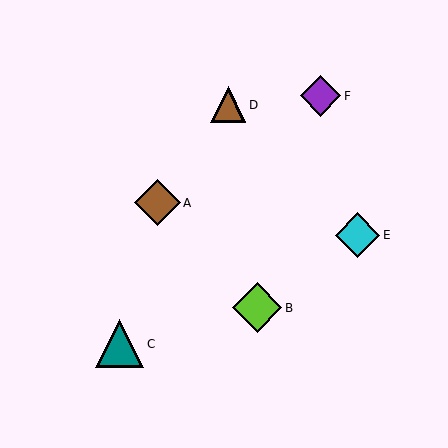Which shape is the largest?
The lime diamond (labeled B) is the largest.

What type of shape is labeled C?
Shape C is a teal triangle.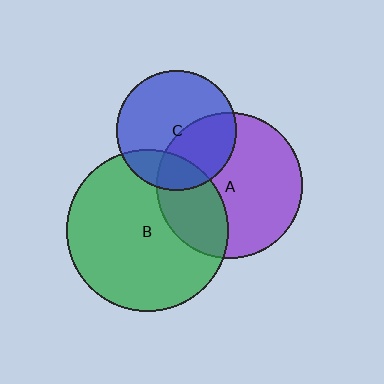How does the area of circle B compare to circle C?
Approximately 1.8 times.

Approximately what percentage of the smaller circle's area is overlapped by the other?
Approximately 30%.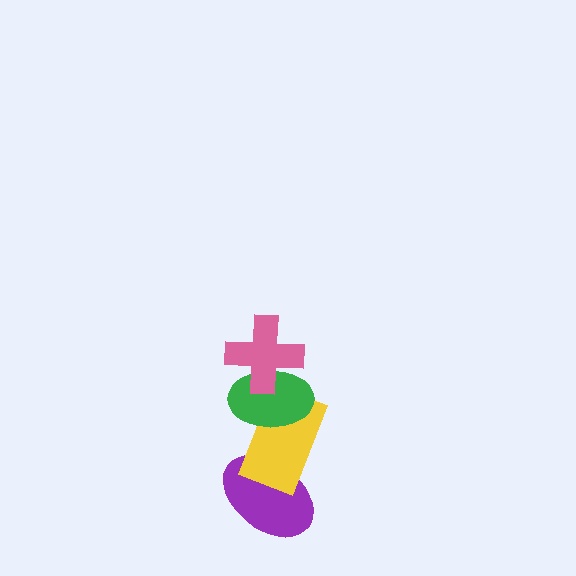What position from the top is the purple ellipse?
The purple ellipse is 4th from the top.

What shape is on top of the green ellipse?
The pink cross is on top of the green ellipse.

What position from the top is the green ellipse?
The green ellipse is 2nd from the top.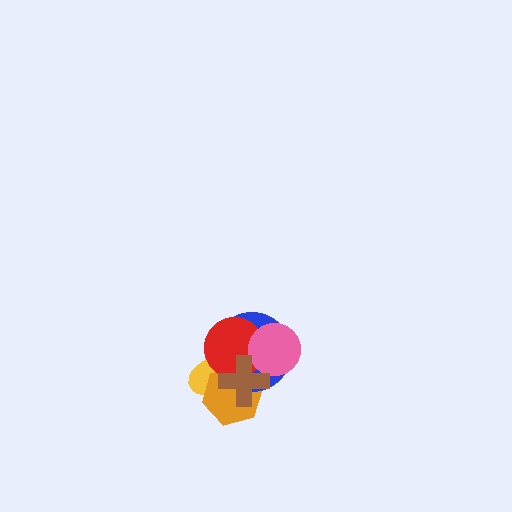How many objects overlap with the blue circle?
5 objects overlap with the blue circle.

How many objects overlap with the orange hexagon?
4 objects overlap with the orange hexagon.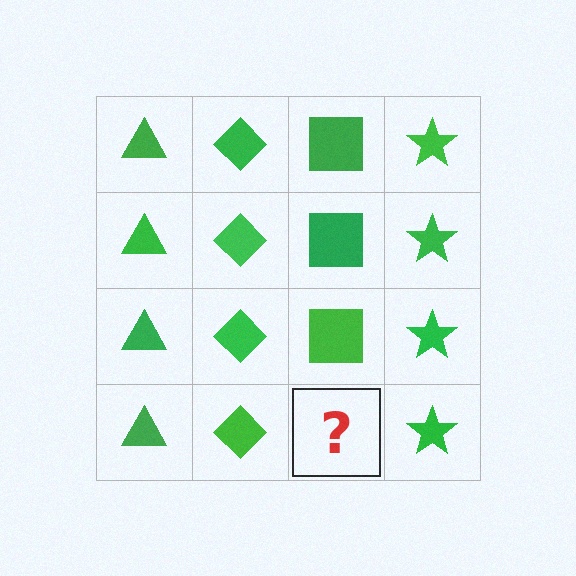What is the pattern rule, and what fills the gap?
The rule is that each column has a consistent shape. The gap should be filled with a green square.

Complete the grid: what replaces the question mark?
The question mark should be replaced with a green square.